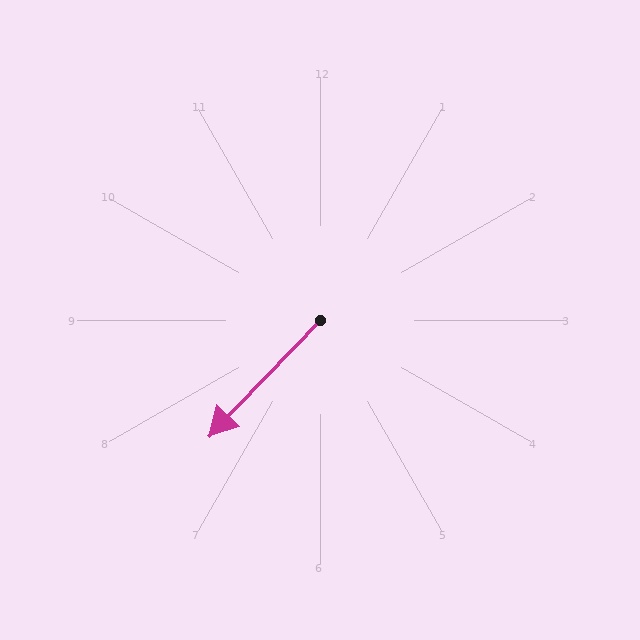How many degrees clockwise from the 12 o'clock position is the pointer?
Approximately 224 degrees.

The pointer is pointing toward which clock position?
Roughly 7 o'clock.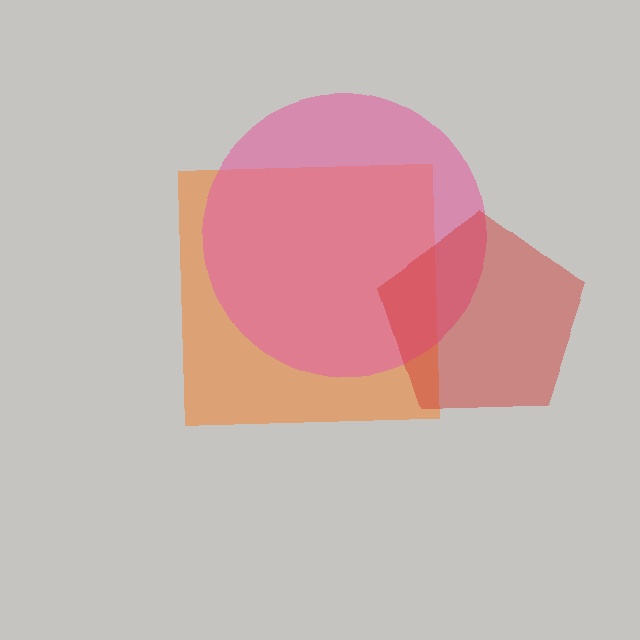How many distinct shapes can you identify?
There are 3 distinct shapes: an orange square, a pink circle, a red pentagon.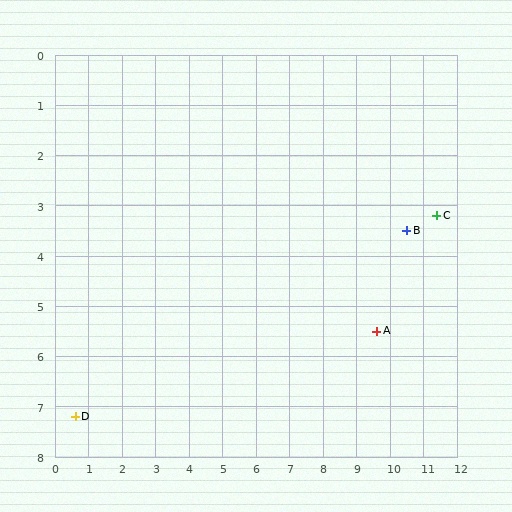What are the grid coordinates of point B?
Point B is at approximately (10.5, 3.5).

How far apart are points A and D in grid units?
Points A and D are about 9.2 grid units apart.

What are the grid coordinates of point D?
Point D is at approximately (0.6, 7.2).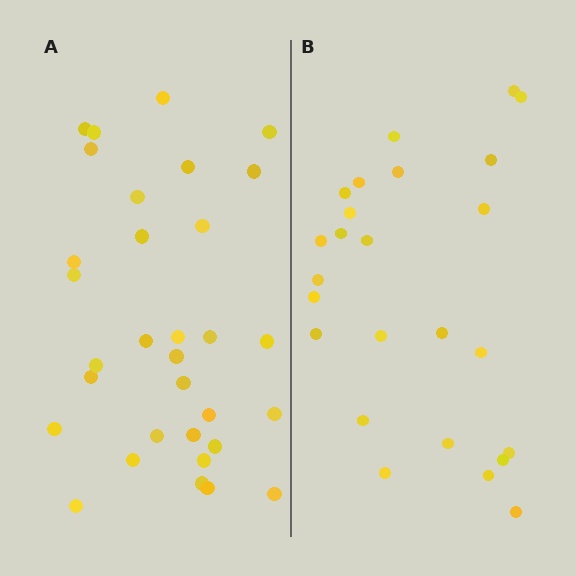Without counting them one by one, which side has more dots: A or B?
Region A (the left region) has more dots.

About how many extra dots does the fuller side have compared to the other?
Region A has roughly 8 or so more dots than region B.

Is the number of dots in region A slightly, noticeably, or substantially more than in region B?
Region A has noticeably more, but not dramatically so. The ratio is roughly 1.3 to 1.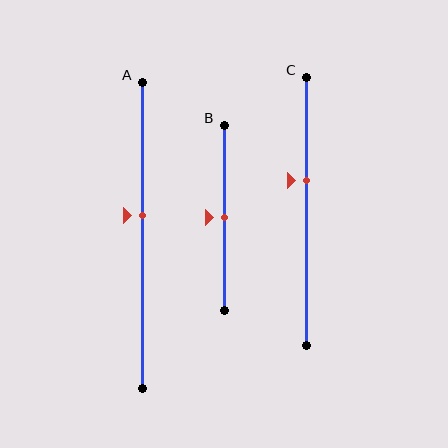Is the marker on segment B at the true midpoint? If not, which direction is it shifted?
Yes, the marker on segment B is at the true midpoint.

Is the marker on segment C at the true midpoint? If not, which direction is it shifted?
No, the marker on segment C is shifted upward by about 11% of the segment length.